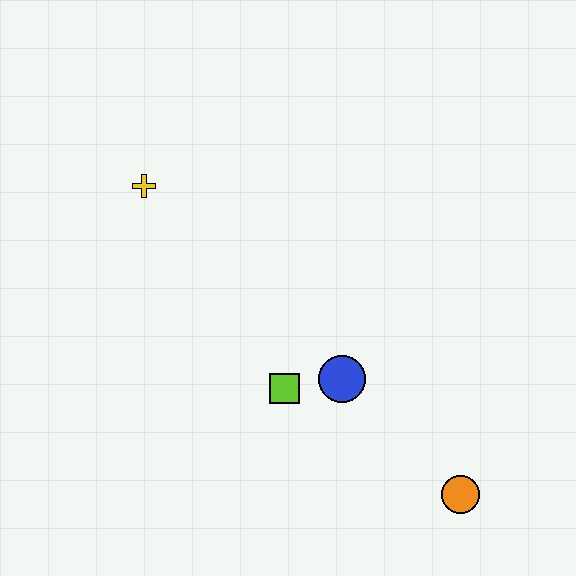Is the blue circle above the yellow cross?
No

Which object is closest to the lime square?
The blue circle is closest to the lime square.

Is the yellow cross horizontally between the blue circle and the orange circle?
No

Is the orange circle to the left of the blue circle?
No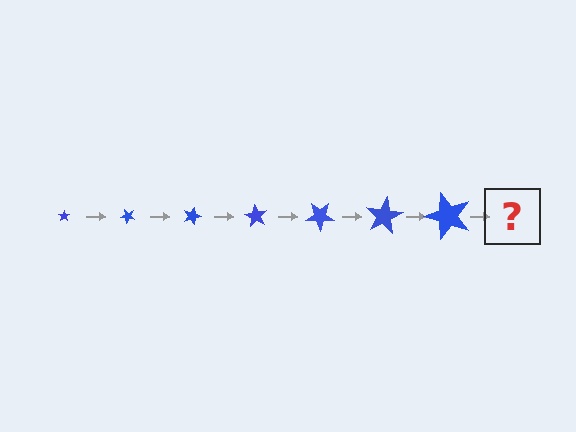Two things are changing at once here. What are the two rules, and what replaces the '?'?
The two rules are that the star grows larger each step and it rotates 45 degrees each step. The '?' should be a star, larger than the previous one and rotated 315 degrees from the start.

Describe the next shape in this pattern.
It should be a star, larger than the previous one and rotated 315 degrees from the start.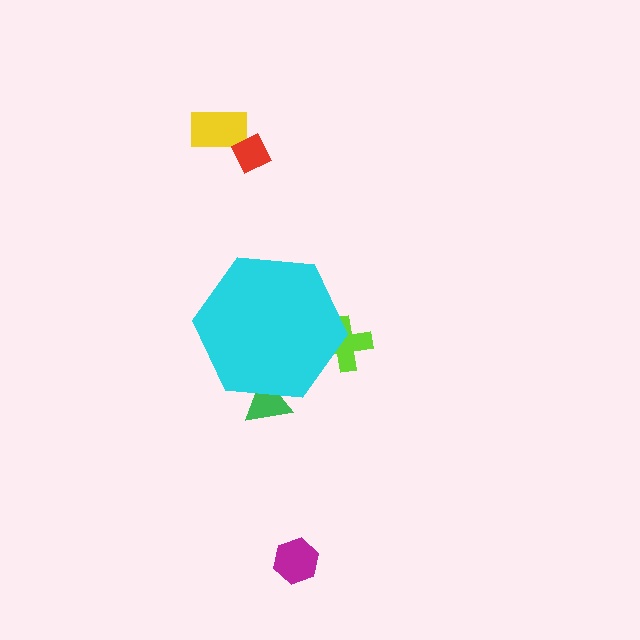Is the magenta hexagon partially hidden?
No, the magenta hexagon is fully visible.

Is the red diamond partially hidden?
No, the red diamond is fully visible.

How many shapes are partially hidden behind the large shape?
2 shapes are partially hidden.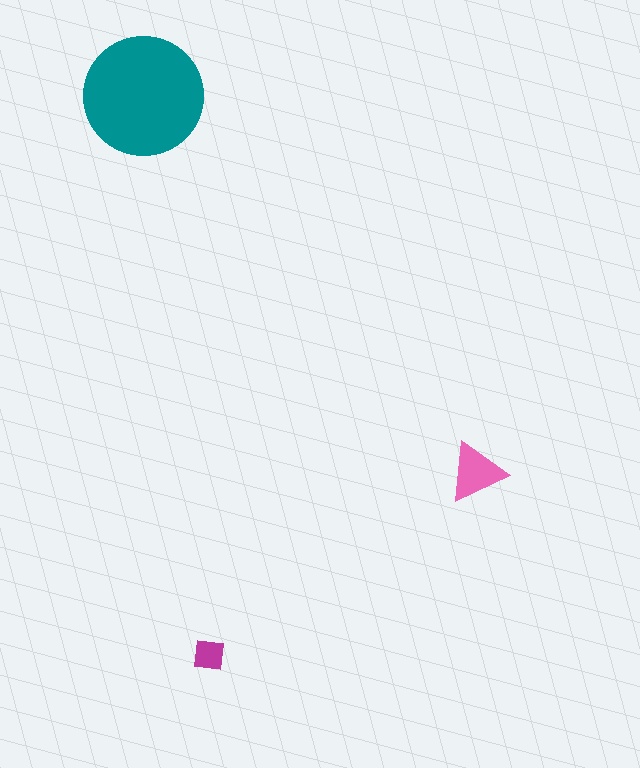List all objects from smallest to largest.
The magenta square, the pink triangle, the teal circle.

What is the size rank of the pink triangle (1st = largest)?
2nd.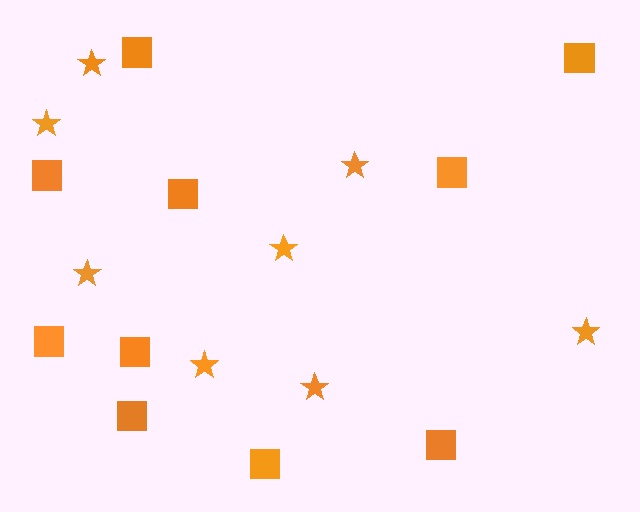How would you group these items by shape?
There are 2 groups: one group of stars (8) and one group of squares (10).